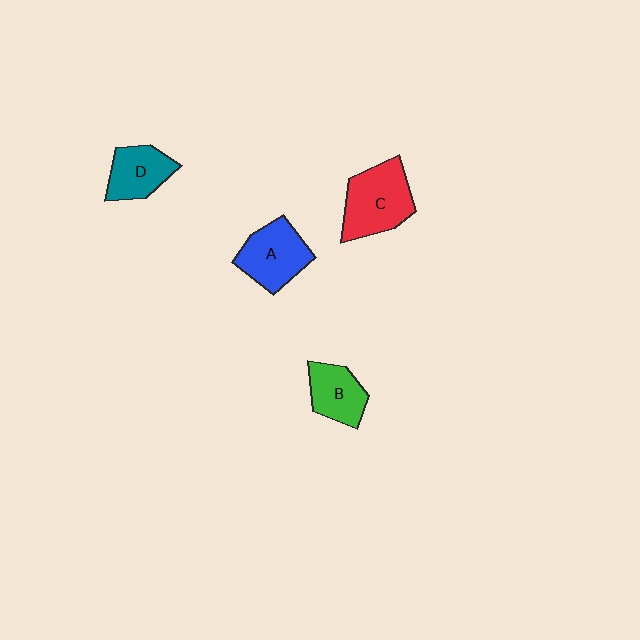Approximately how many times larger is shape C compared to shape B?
Approximately 1.5 times.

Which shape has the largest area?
Shape C (red).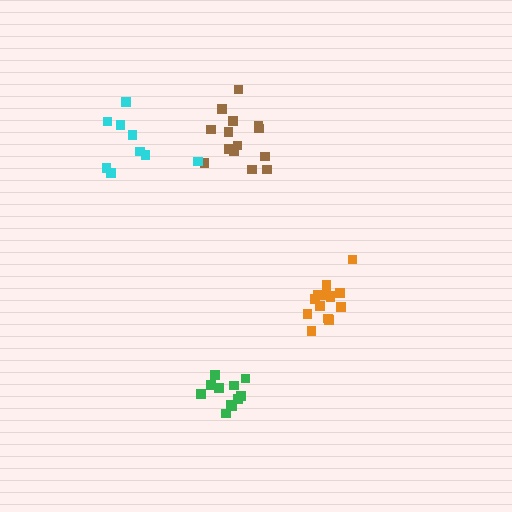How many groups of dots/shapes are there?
There are 4 groups.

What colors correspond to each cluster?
The clusters are colored: brown, orange, cyan, green.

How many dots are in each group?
Group 1: 14 dots, Group 2: 15 dots, Group 3: 9 dots, Group 4: 11 dots (49 total).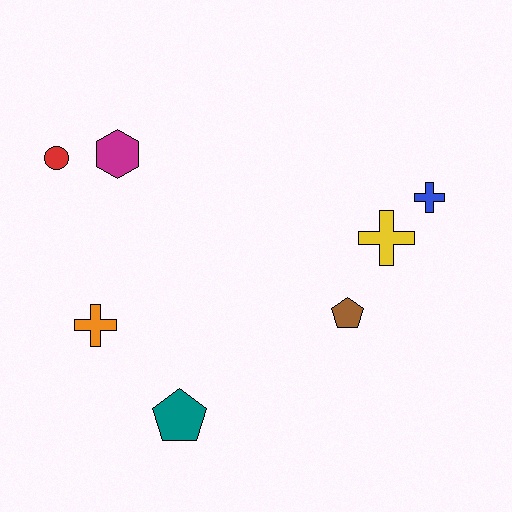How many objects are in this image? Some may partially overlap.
There are 7 objects.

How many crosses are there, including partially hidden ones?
There are 3 crosses.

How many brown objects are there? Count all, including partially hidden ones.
There is 1 brown object.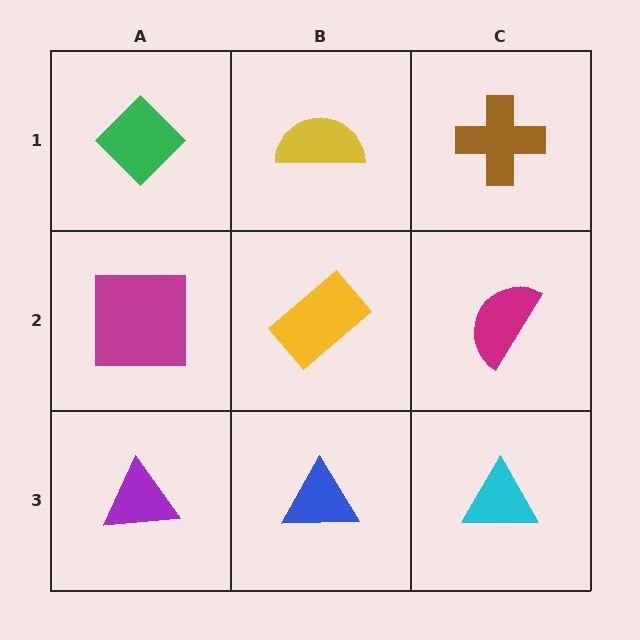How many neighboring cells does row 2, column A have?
3.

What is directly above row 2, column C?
A brown cross.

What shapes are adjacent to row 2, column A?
A green diamond (row 1, column A), a purple triangle (row 3, column A), a yellow rectangle (row 2, column B).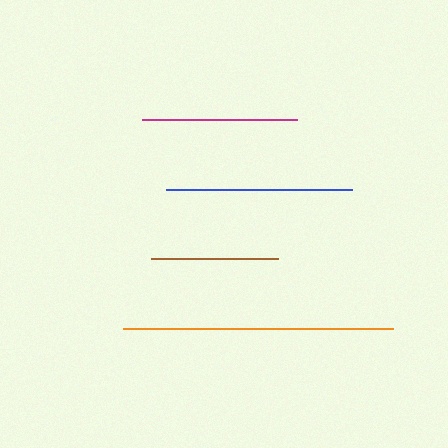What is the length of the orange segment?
The orange segment is approximately 270 pixels long.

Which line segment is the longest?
The orange line is the longest at approximately 270 pixels.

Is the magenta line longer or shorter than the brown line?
The magenta line is longer than the brown line.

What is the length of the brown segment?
The brown segment is approximately 127 pixels long.